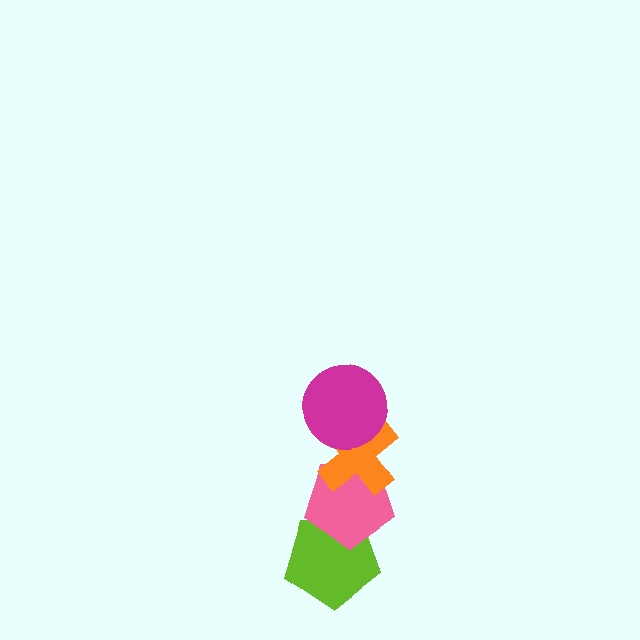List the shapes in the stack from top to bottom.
From top to bottom: the magenta circle, the orange cross, the pink pentagon, the lime pentagon.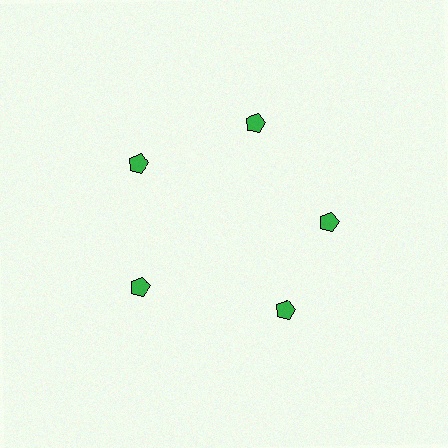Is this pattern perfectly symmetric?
No. The 5 green pentagons are arranged in a ring, but one element near the 5 o'clock position is rotated out of alignment along the ring, breaking the 5-fold rotational symmetry.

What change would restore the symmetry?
The symmetry would be restored by rotating it back into even spacing with its neighbors so that all 5 pentagons sit at equal angles and equal distance from the center.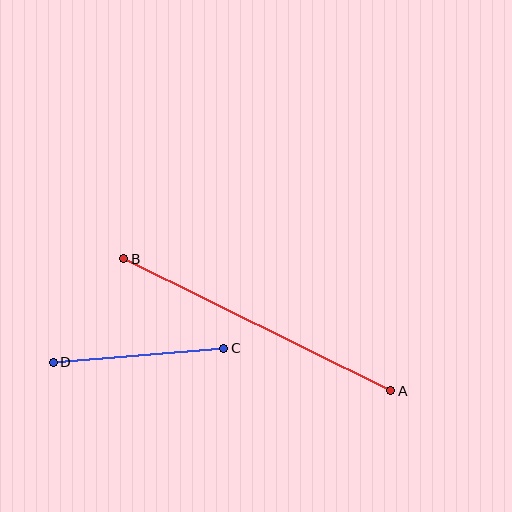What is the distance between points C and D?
The distance is approximately 171 pixels.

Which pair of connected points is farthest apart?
Points A and B are farthest apart.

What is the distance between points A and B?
The distance is approximately 298 pixels.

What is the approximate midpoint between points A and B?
The midpoint is at approximately (257, 325) pixels.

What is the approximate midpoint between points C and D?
The midpoint is at approximately (139, 355) pixels.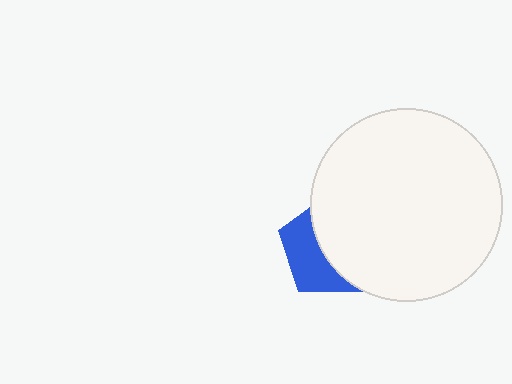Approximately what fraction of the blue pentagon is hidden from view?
Roughly 59% of the blue pentagon is hidden behind the white circle.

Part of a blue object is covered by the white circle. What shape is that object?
It is a pentagon.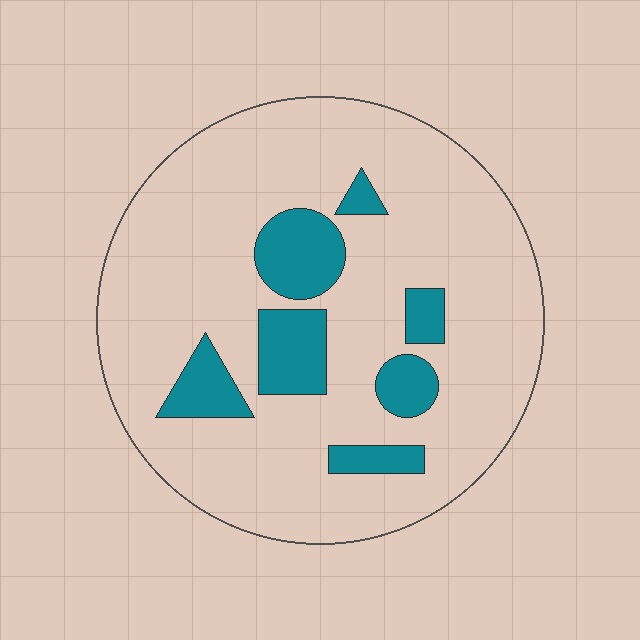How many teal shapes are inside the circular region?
7.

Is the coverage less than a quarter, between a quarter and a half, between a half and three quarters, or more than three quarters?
Less than a quarter.